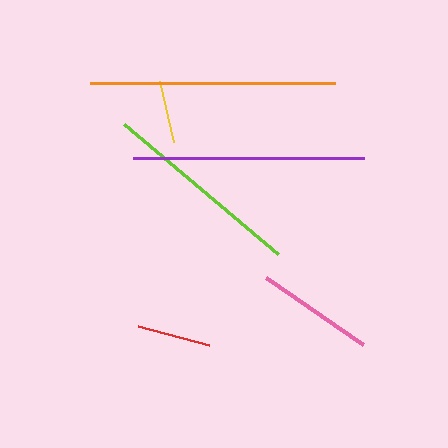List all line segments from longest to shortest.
From longest to shortest: orange, purple, lime, pink, red, yellow.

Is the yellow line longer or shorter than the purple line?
The purple line is longer than the yellow line.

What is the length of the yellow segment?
The yellow segment is approximately 62 pixels long.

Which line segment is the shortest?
The yellow line is the shortest at approximately 62 pixels.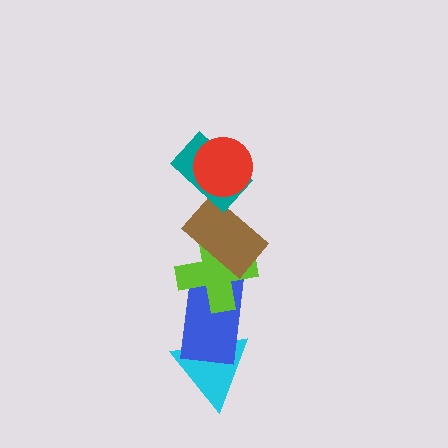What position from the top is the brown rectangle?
The brown rectangle is 3rd from the top.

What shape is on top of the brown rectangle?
The teal rectangle is on top of the brown rectangle.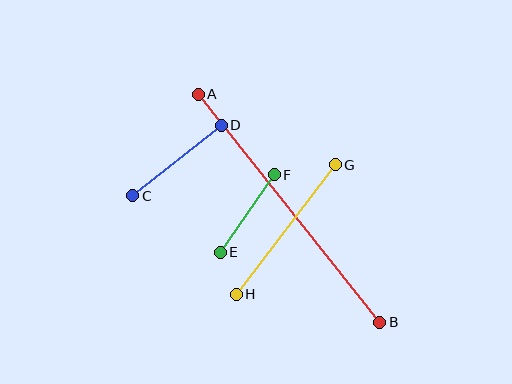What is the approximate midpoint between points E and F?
The midpoint is at approximately (247, 214) pixels.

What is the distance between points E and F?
The distance is approximately 94 pixels.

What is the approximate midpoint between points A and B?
The midpoint is at approximately (289, 208) pixels.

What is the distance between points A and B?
The distance is approximately 292 pixels.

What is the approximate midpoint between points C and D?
The midpoint is at approximately (177, 161) pixels.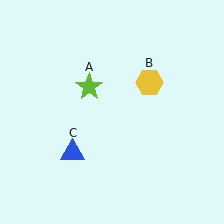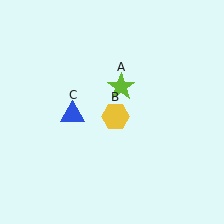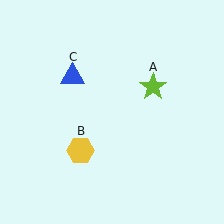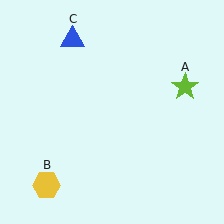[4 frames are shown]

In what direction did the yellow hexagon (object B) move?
The yellow hexagon (object B) moved down and to the left.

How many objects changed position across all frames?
3 objects changed position: lime star (object A), yellow hexagon (object B), blue triangle (object C).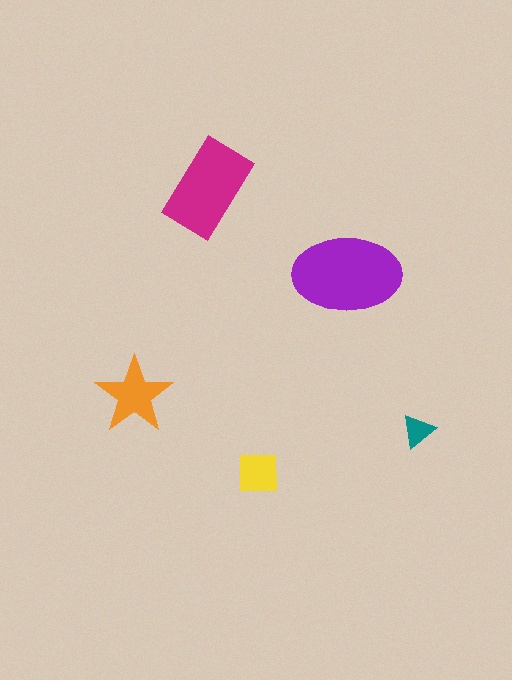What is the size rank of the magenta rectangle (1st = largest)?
2nd.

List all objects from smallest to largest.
The teal triangle, the yellow square, the orange star, the magenta rectangle, the purple ellipse.